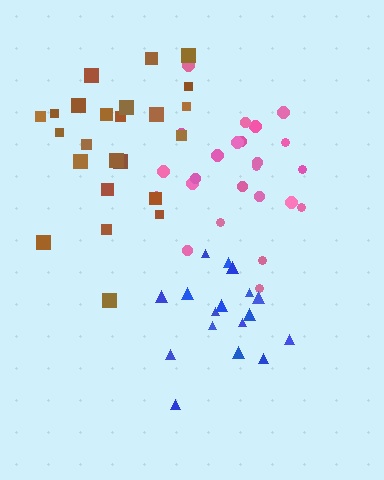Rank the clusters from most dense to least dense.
blue, pink, brown.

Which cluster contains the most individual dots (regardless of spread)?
Pink (24).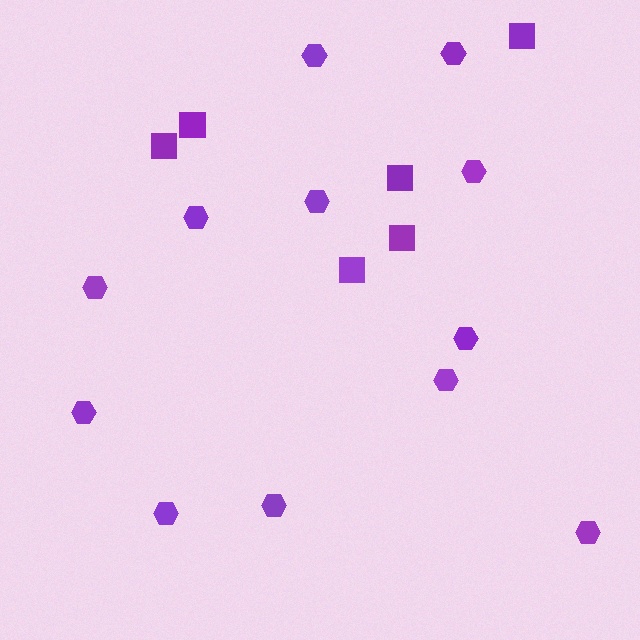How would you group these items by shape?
There are 2 groups: one group of hexagons (12) and one group of squares (6).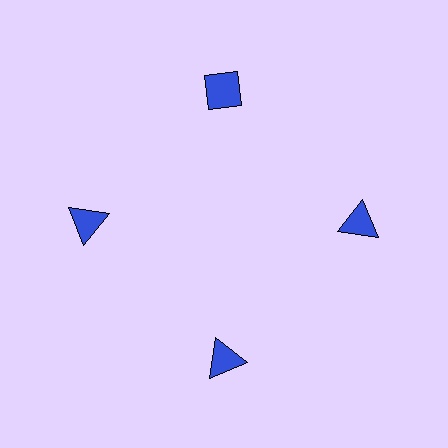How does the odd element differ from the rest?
It has a different shape: diamond instead of triangle.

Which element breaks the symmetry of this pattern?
The blue diamond at roughly the 12 o'clock position breaks the symmetry. All other shapes are blue triangles.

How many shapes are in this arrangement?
There are 4 shapes arranged in a ring pattern.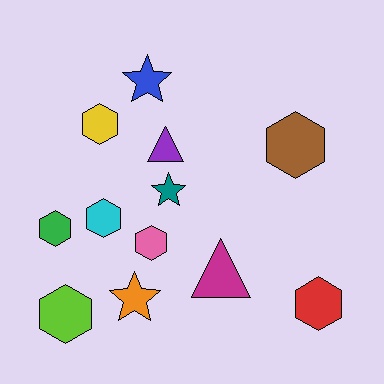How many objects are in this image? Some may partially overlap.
There are 12 objects.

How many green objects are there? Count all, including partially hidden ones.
There is 1 green object.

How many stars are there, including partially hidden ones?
There are 3 stars.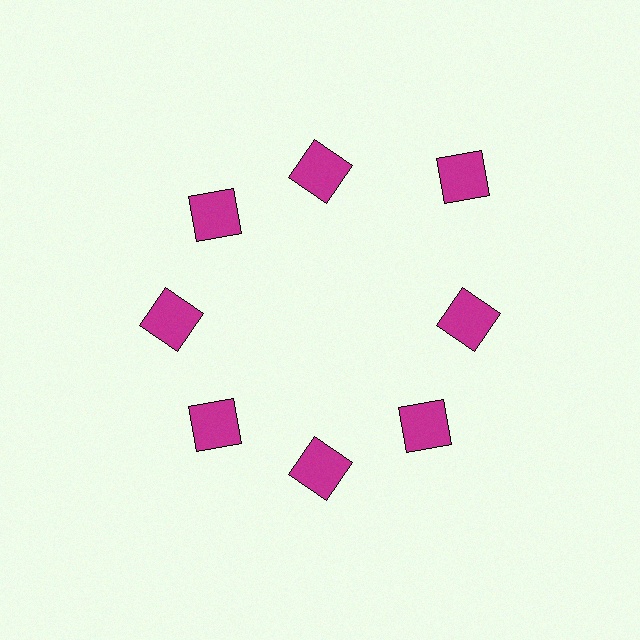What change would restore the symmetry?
The symmetry would be restored by moving it inward, back onto the ring so that all 8 squares sit at equal angles and equal distance from the center.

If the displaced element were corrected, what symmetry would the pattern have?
It would have 8-fold rotational symmetry — the pattern would map onto itself every 45 degrees.